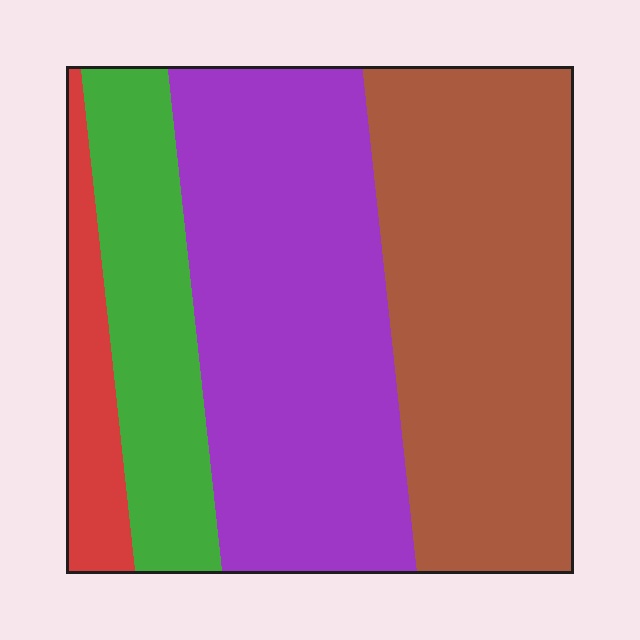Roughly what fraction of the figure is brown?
Brown covers 36% of the figure.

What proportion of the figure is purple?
Purple takes up about three eighths (3/8) of the figure.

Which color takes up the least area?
Red, at roughly 10%.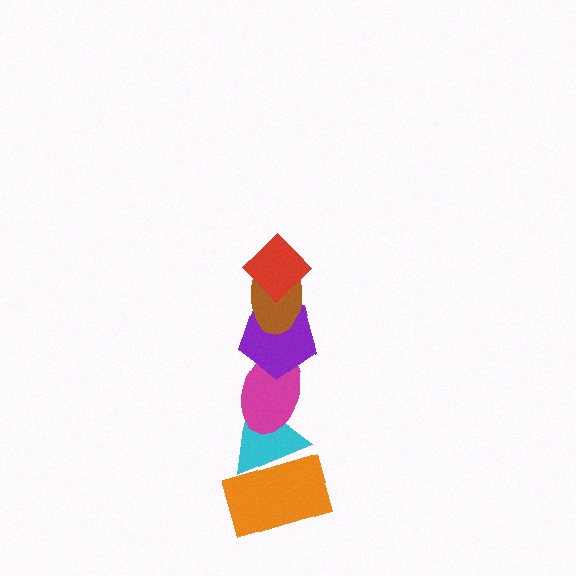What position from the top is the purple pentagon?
The purple pentagon is 3rd from the top.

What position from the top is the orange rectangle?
The orange rectangle is 6th from the top.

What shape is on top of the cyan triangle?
The magenta ellipse is on top of the cyan triangle.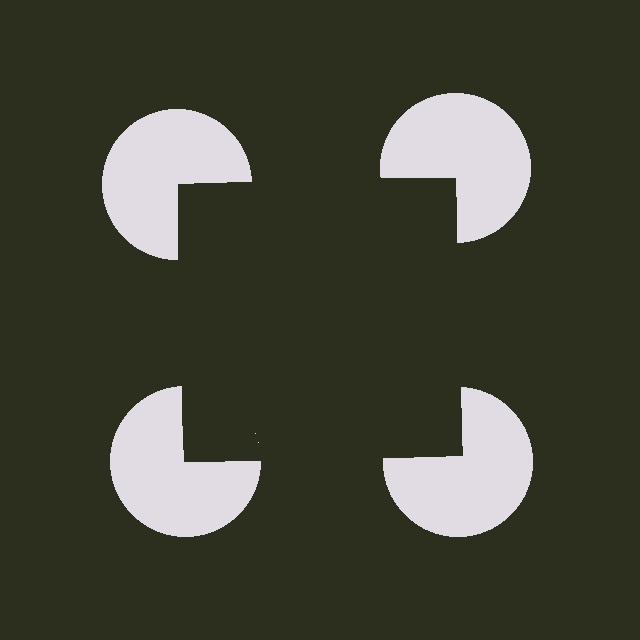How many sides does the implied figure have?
4 sides.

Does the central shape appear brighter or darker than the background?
It typically appears slightly darker than the background, even though no actual brightness change is drawn.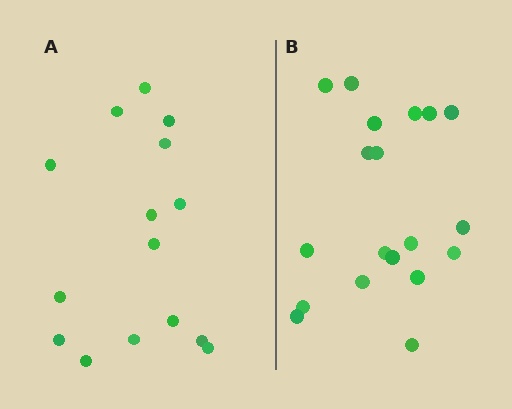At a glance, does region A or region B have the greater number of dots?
Region B (the right region) has more dots.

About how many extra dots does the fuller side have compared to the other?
Region B has about 4 more dots than region A.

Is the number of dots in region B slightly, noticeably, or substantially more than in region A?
Region B has noticeably more, but not dramatically so. The ratio is roughly 1.3 to 1.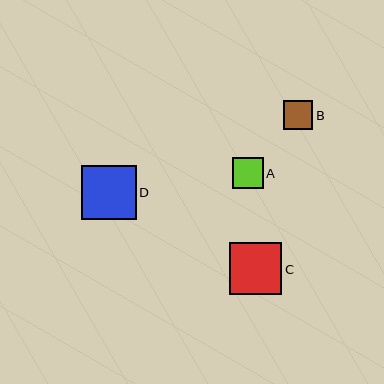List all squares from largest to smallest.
From largest to smallest: D, C, A, B.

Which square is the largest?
Square D is the largest with a size of approximately 54 pixels.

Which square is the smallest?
Square B is the smallest with a size of approximately 30 pixels.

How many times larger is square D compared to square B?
Square D is approximately 1.8 times the size of square B.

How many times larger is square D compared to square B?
Square D is approximately 1.8 times the size of square B.